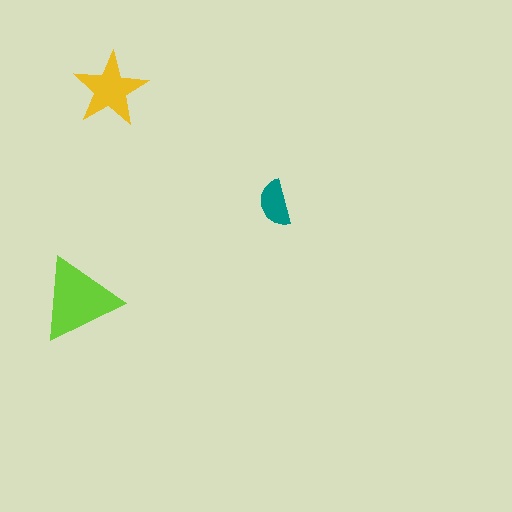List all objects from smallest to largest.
The teal semicircle, the yellow star, the lime triangle.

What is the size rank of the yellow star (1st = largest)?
2nd.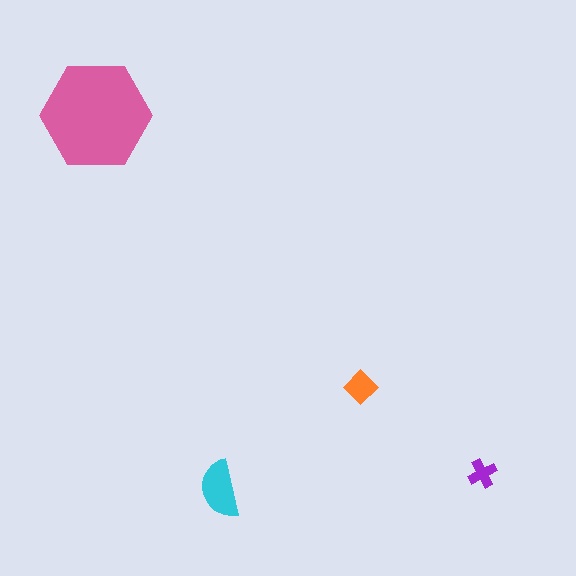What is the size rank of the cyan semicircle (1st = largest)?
2nd.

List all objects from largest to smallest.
The pink hexagon, the cyan semicircle, the orange diamond, the purple cross.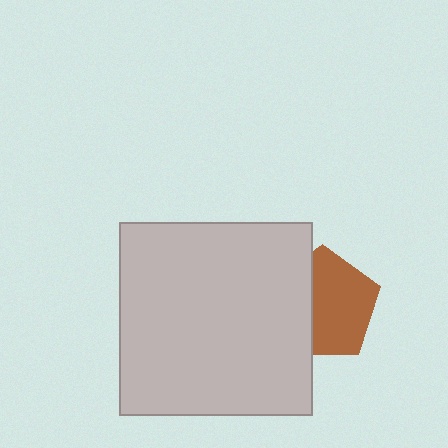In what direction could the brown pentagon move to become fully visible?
The brown pentagon could move right. That would shift it out from behind the light gray square entirely.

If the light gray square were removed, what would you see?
You would see the complete brown pentagon.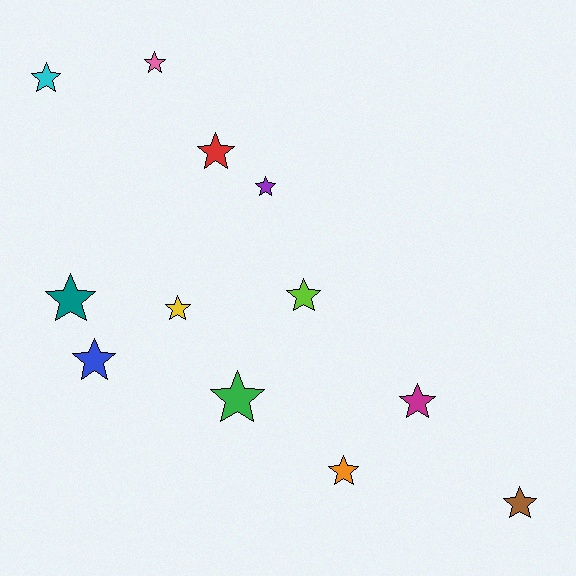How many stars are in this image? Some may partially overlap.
There are 12 stars.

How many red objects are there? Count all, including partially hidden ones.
There is 1 red object.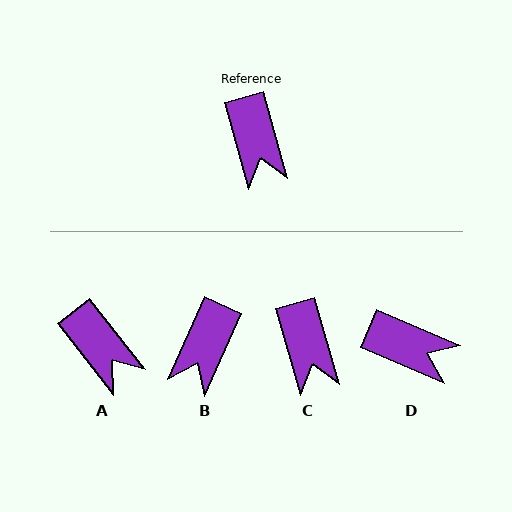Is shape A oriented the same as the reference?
No, it is off by about 22 degrees.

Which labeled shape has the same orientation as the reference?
C.